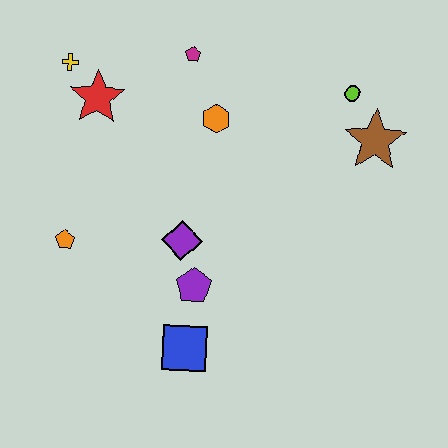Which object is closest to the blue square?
The purple pentagon is closest to the blue square.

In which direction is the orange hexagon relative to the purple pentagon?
The orange hexagon is above the purple pentagon.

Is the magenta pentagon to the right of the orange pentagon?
Yes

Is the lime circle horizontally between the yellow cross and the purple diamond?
No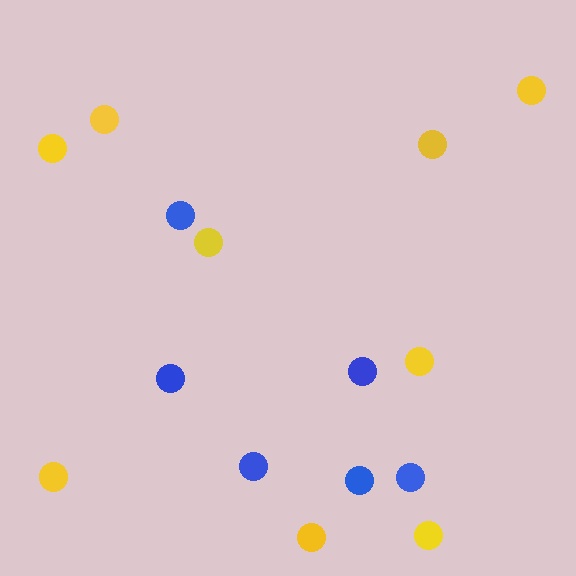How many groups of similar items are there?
There are 2 groups: one group of yellow circles (9) and one group of blue circles (6).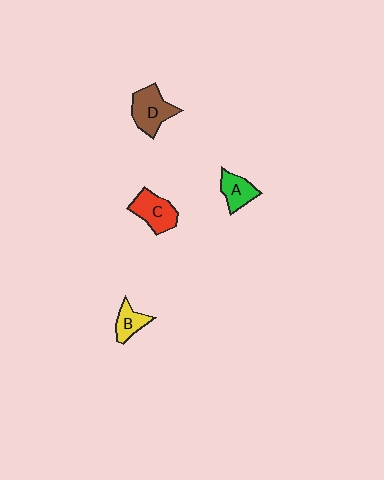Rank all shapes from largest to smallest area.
From largest to smallest: D (brown), C (red), A (green), B (yellow).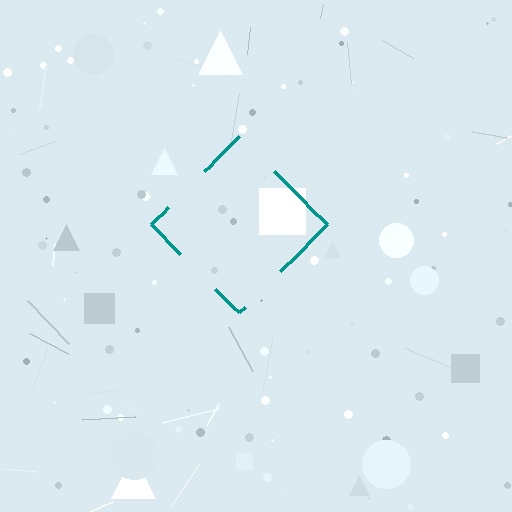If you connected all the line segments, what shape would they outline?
They would outline a diamond.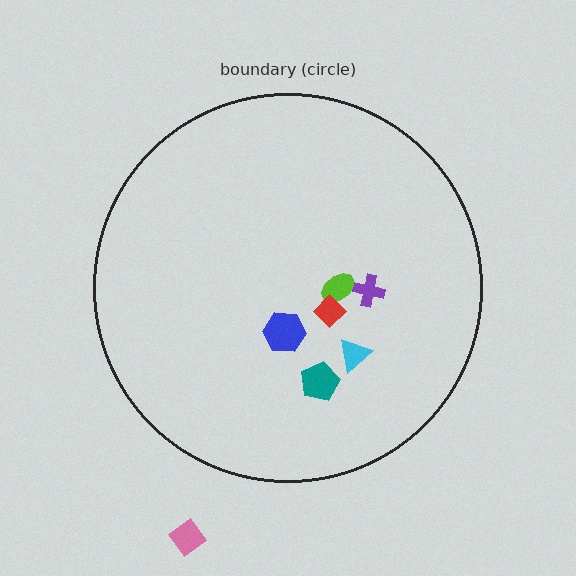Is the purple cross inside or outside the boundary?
Inside.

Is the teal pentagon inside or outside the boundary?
Inside.